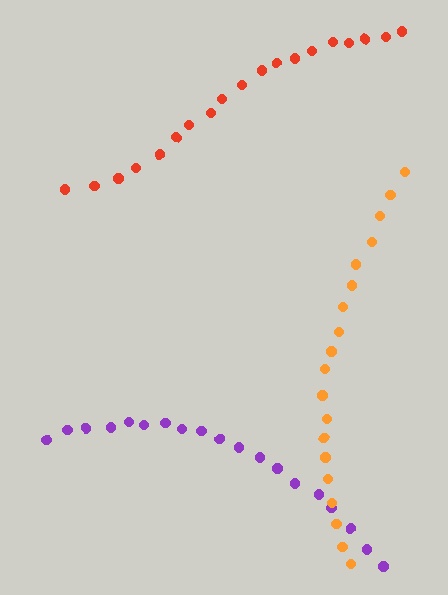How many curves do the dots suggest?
There are 3 distinct paths.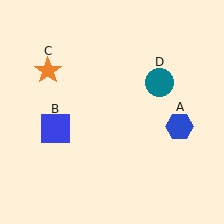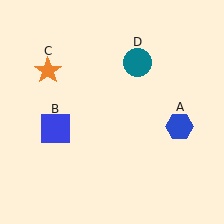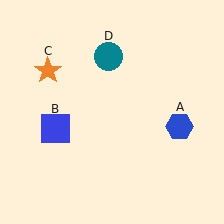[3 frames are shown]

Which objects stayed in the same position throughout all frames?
Blue hexagon (object A) and blue square (object B) and orange star (object C) remained stationary.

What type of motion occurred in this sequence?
The teal circle (object D) rotated counterclockwise around the center of the scene.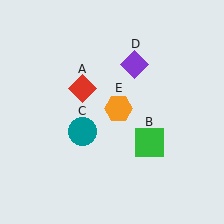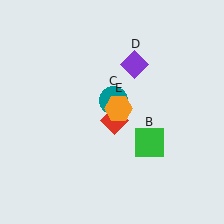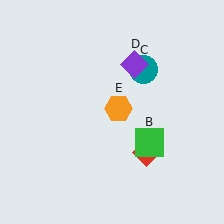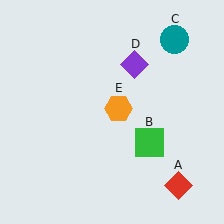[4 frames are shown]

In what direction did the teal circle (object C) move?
The teal circle (object C) moved up and to the right.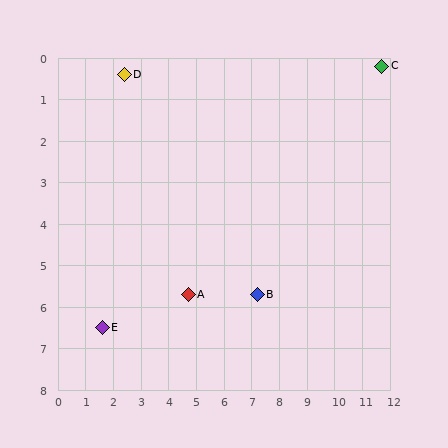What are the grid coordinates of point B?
Point B is at approximately (7.2, 5.7).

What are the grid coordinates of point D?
Point D is at approximately (2.4, 0.4).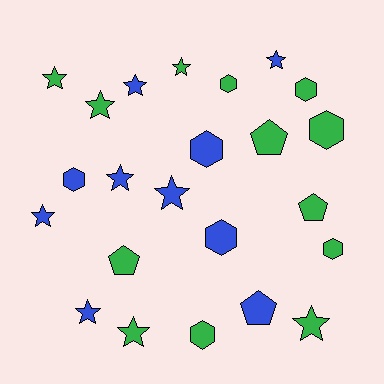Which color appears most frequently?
Green, with 13 objects.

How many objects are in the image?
There are 23 objects.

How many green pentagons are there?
There are 3 green pentagons.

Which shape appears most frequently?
Star, with 11 objects.